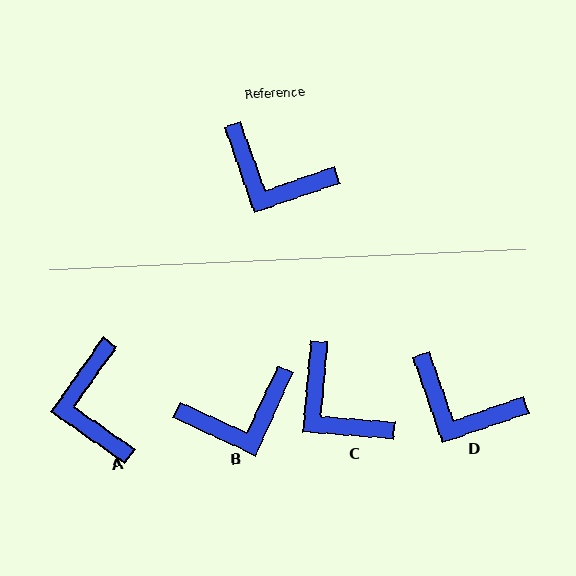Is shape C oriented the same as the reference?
No, it is off by about 24 degrees.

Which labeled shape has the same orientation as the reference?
D.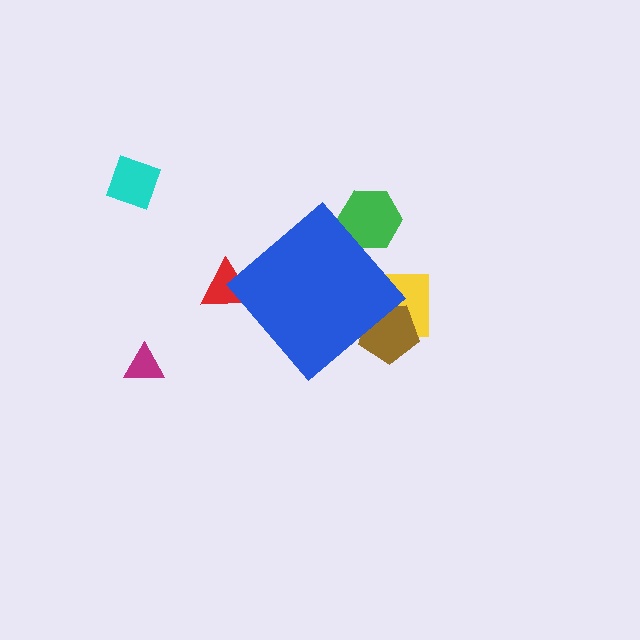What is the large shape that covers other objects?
A blue diamond.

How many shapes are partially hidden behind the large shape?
4 shapes are partially hidden.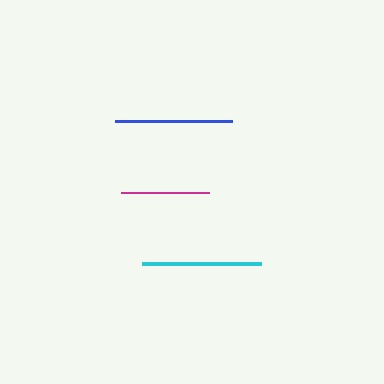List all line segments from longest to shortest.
From longest to shortest: cyan, blue, magenta.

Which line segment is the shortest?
The magenta line is the shortest at approximately 88 pixels.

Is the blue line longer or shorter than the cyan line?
The cyan line is longer than the blue line.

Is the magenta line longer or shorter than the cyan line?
The cyan line is longer than the magenta line.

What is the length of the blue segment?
The blue segment is approximately 116 pixels long.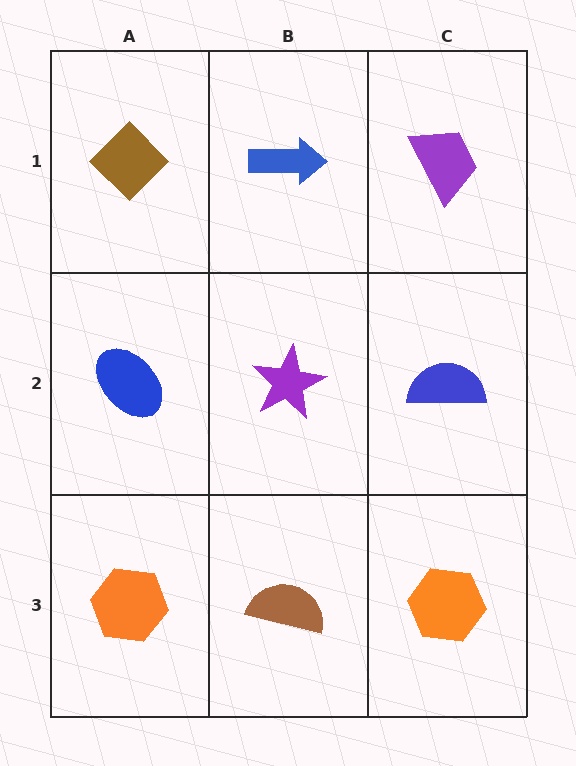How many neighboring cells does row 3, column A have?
2.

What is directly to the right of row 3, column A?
A brown semicircle.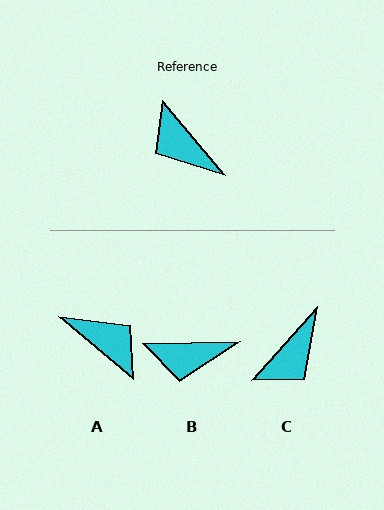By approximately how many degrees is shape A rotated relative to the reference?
Approximately 170 degrees clockwise.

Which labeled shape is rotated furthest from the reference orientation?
A, about 170 degrees away.